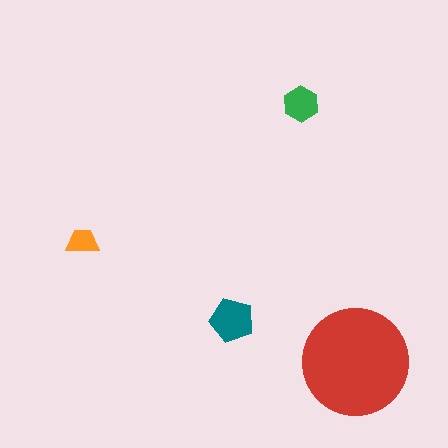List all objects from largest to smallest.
The red circle, the teal pentagon, the green hexagon, the orange trapezoid.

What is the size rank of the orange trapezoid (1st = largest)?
4th.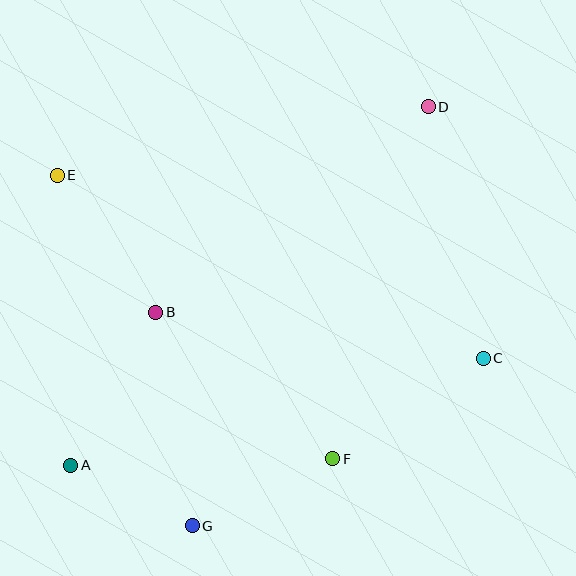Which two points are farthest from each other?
Points A and D are farthest from each other.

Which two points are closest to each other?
Points A and G are closest to each other.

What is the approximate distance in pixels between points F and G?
The distance between F and G is approximately 156 pixels.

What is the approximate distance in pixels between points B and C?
The distance between B and C is approximately 331 pixels.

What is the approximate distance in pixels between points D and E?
The distance between D and E is approximately 377 pixels.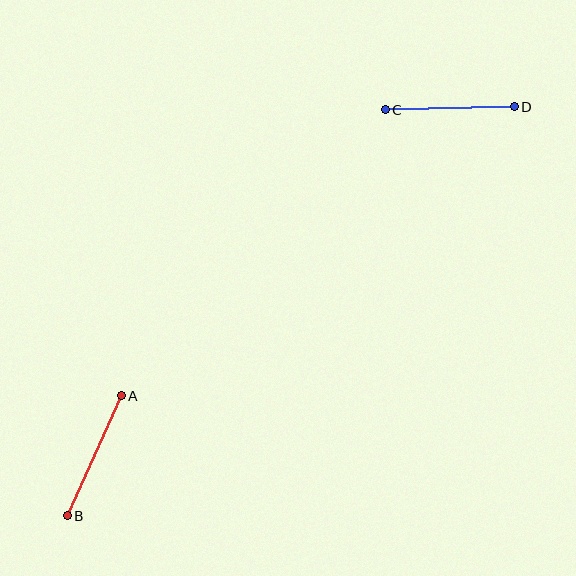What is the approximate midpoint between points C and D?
The midpoint is at approximately (450, 108) pixels.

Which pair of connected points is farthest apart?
Points A and B are farthest apart.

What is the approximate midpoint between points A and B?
The midpoint is at approximately (94, 456) pixels.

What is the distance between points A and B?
The distance is approximately 132 pixels.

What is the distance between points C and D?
The distance is approximately 129 pixels.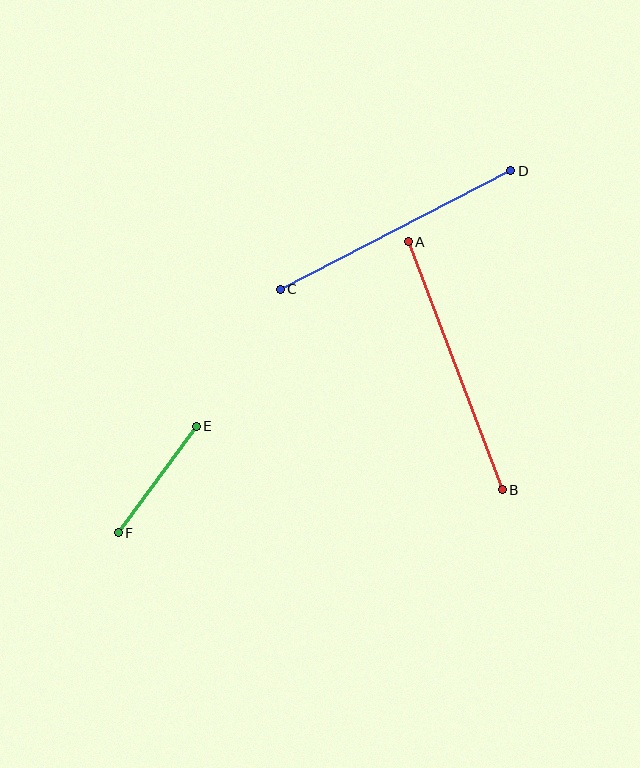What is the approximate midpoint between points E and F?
The midpoint is at approximately (157, 480) pixels.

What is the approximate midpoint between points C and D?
The midpoint is at approximately (395, 230) pixels.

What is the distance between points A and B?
The distance is approximately 265 pixels.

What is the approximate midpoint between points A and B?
The midpoint is at approximately (455, 366) pixels.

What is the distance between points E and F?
The distance is approximately 132 pixels.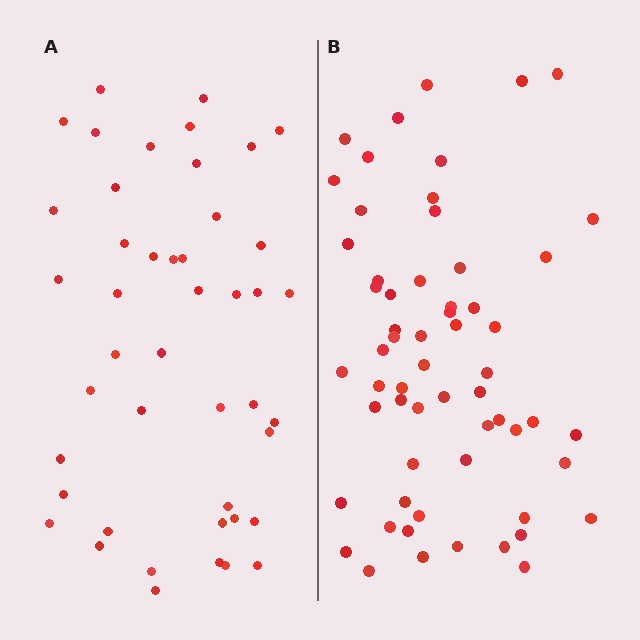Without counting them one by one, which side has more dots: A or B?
Region B (the right region) has more dots.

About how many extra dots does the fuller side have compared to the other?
Region B has approximately 15 more dots than region A.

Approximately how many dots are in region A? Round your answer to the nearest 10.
About 40 dots. (The exact count is 45, which rounds to 40.)